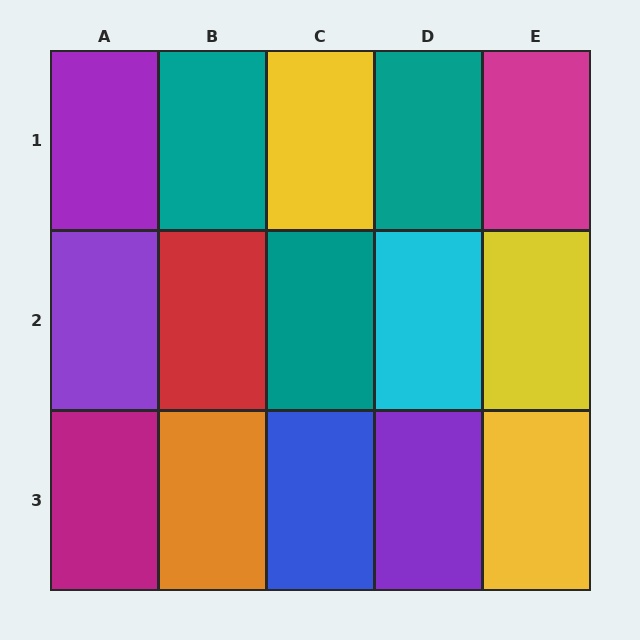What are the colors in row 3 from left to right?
Magenta, orange, blue, purple, yellow.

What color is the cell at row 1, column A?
Purple.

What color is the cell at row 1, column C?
Yellow.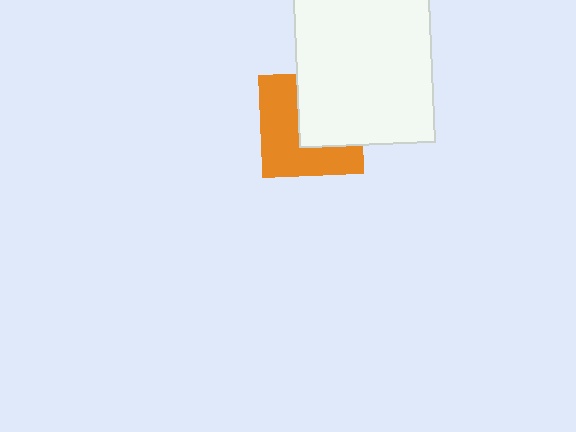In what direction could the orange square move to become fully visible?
The orange square could move toward the lower-left. That would shift it out from behind the white rectangle entirely.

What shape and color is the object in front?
The object in front is a white rectangle.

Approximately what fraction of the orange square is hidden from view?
Roughly 46% of the orange square is hidden behind the white rectangle.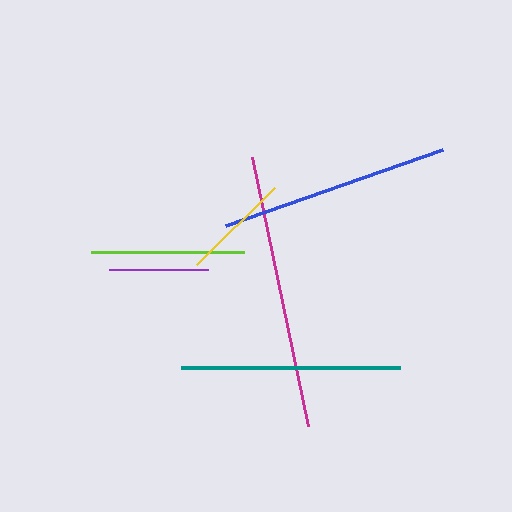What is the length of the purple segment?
The purple segment is approximately 99 pixels long.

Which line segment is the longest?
The magenta line is the longest at approximately 274 pixels.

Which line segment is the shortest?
The purple line is the shortest at approximately 99 pixels.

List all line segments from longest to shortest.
From longest to shortest: magenta, blue, teal, lime, yellow, purple.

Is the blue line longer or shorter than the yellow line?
The blue line is longer than the yellow line.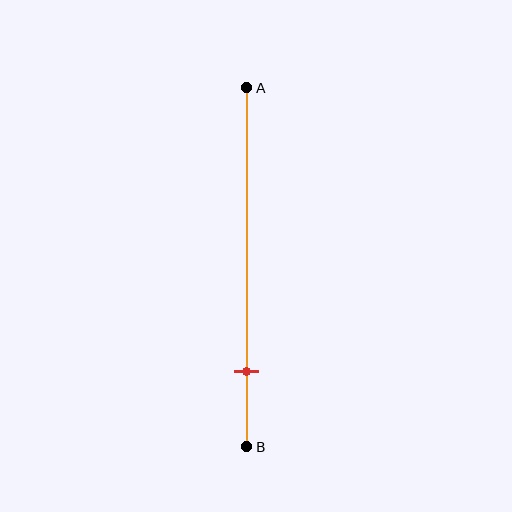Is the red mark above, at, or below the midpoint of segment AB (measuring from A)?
The red mark is below the midpoint of segment AB.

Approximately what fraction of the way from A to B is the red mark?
The red mark is approximately 80% of the way from A to B.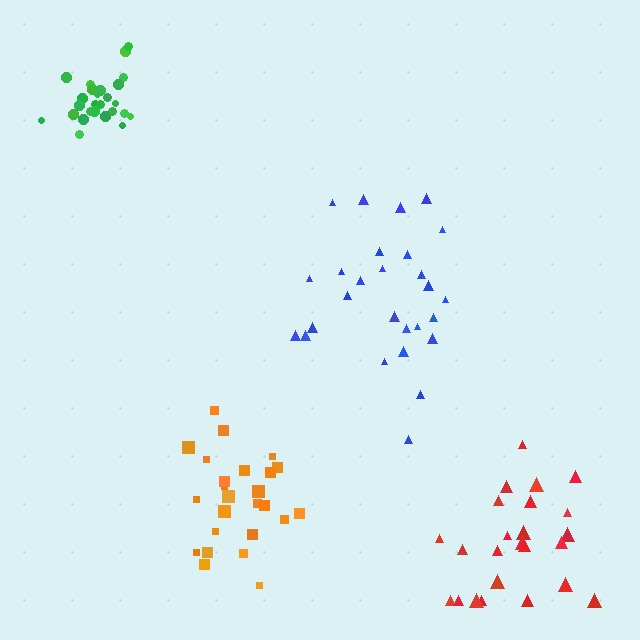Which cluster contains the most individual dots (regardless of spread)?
Green (28).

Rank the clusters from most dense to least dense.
green, orange, red, blue.